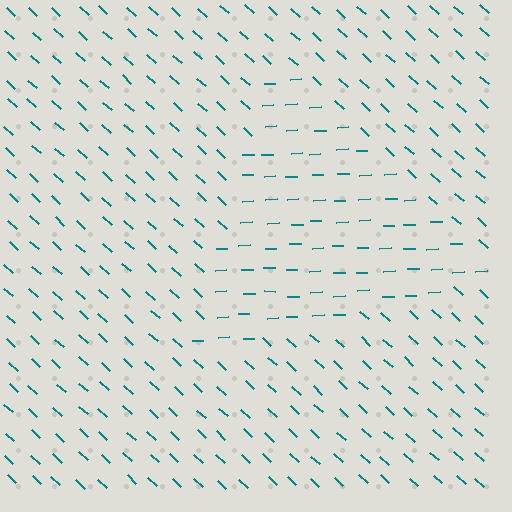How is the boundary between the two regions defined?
The boundary is defined purely by a change in line orientation (approximately 45 degrees difference). All lines are the same color and thickness.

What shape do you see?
I see a triangle.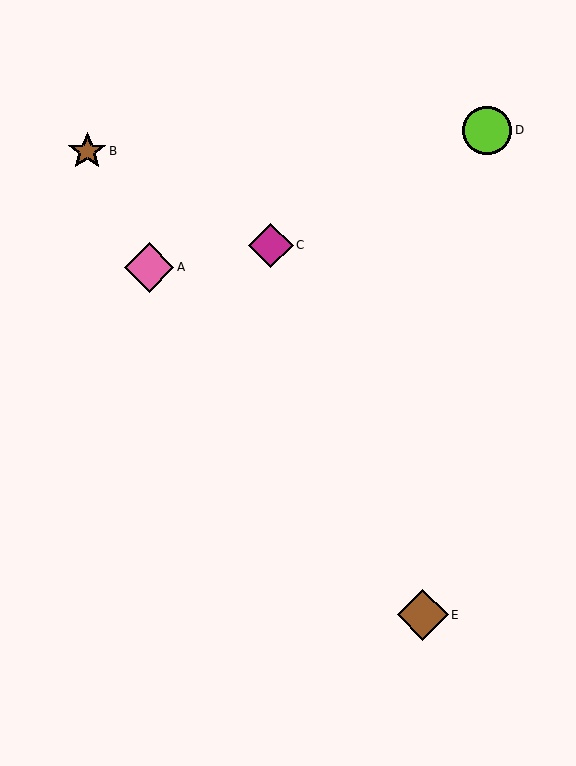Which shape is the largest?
The brown diamond (labeled E) is the largest.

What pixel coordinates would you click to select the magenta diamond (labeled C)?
Click at (271, 246) to select the magenta diamond C.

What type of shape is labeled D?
Shape D is a lime circle.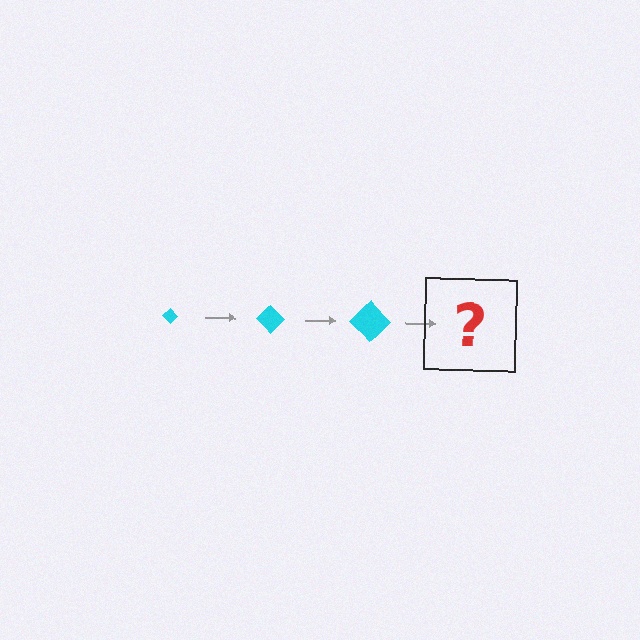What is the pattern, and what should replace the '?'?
The pattern is that the diamond gets progressively larger each step. The '?' should be a cyan diamond, larger than the previous one.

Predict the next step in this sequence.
The next step is a cyan diamond, larger than the previous one.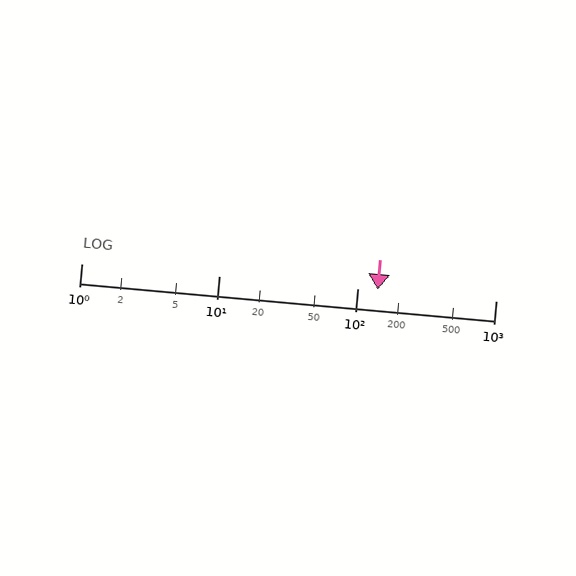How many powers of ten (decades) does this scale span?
The scale spans 3 decades, from 1 to 1000.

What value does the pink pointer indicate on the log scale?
The pointer indicates approximately 140.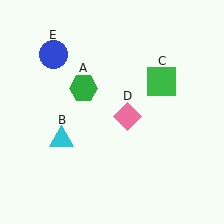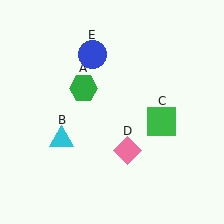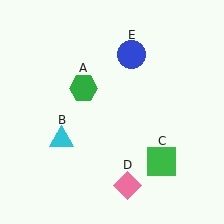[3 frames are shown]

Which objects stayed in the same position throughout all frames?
Green hexagon (object A) and cyan triangle (object B) remained stationary.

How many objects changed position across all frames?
3 objects changed position: green square (object C), pink diamond (object D), blue circle (object E).